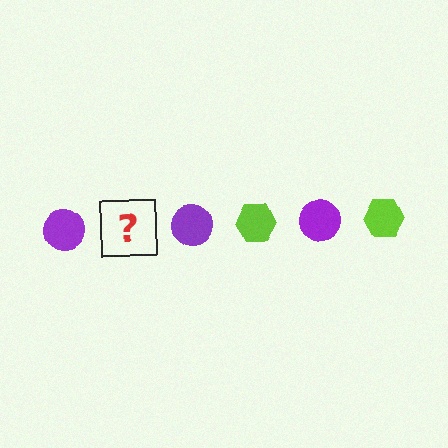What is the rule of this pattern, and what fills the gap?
The rule is that the pattern alternates between purple circle and lime hexagon. The gap should be filled with a lime hexagon.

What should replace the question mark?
The question mark should be replaced with a lime hexagon.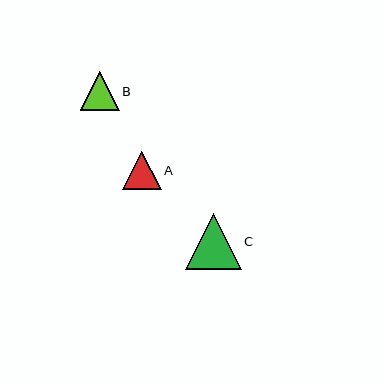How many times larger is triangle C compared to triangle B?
Triangle C is approximately 1.4 times the size of triangle B.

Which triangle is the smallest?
Triangle A is the smallest with a size of approximately 39 pixels.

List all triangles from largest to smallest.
From largest to smallest: C, B, A.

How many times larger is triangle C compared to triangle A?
Triangle C is approximately 1.4 times the size of triangle A.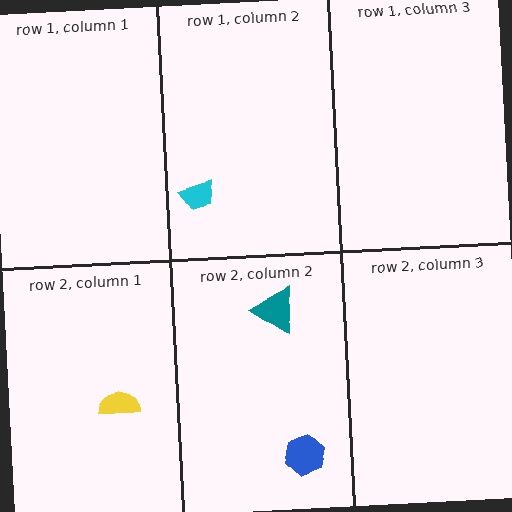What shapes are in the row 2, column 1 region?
The yellow semicircle.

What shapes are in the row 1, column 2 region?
The cyan trapezoid.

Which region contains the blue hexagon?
The row 2, column 2 region.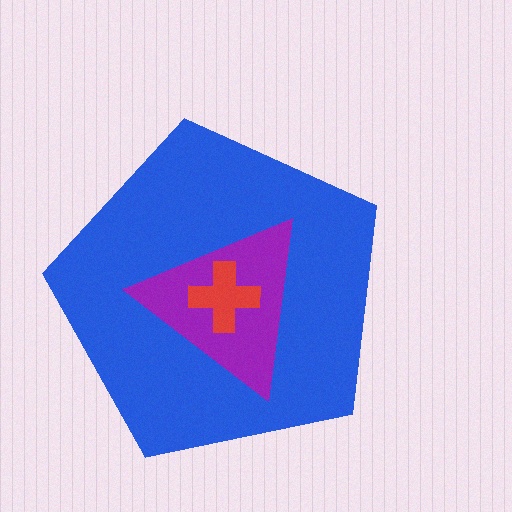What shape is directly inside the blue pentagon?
The purple triangle.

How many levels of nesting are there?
3.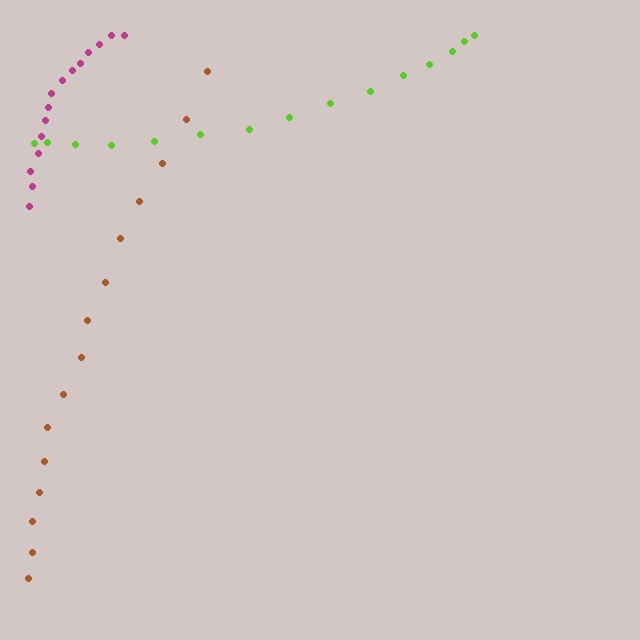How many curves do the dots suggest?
There are 3 distinct paths.